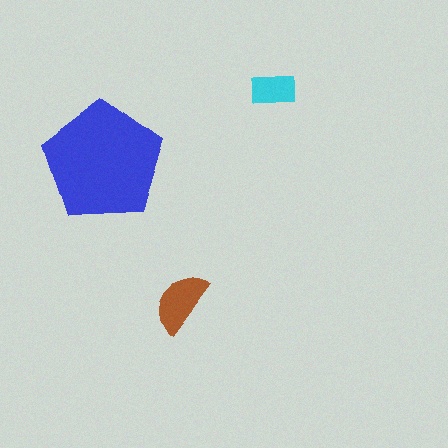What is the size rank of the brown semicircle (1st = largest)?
2nd.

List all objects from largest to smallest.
The blue pentagon, the brown semicircle, the cyan rectangle.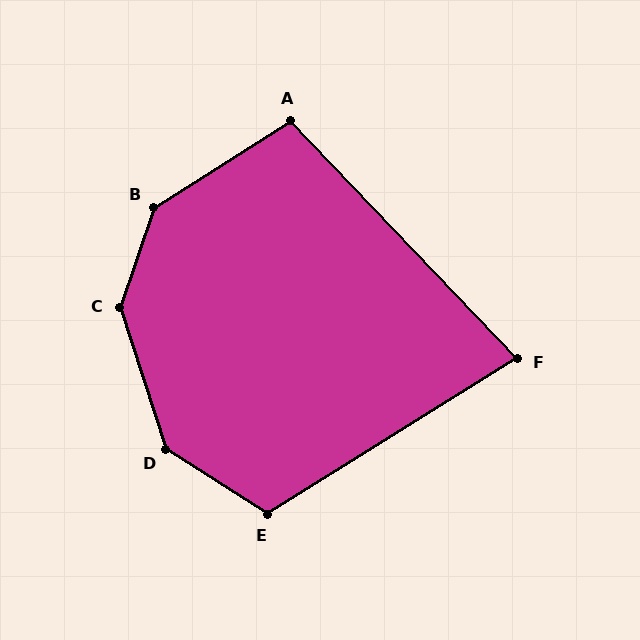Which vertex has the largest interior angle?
C, at approximately 143 degrees.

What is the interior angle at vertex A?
Approximately 101 degrees (obtuse).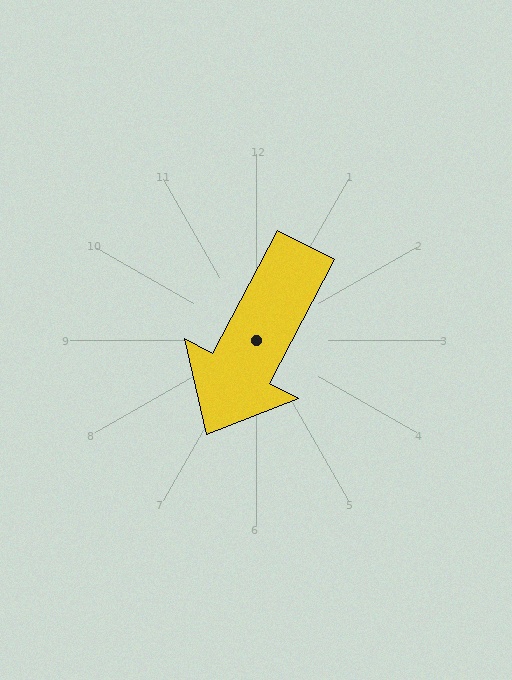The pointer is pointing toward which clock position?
Roughly 7 o'clock.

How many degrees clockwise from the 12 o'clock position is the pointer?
Approximately 208 degrees.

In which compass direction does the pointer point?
Southwest.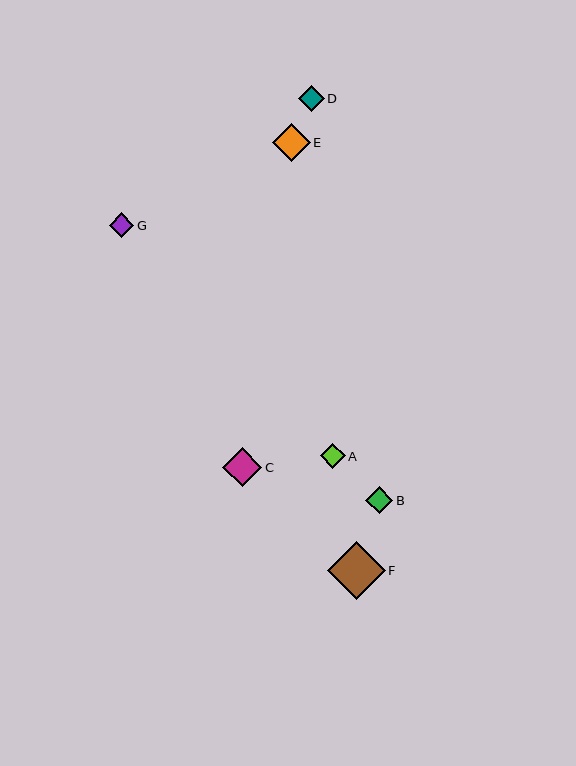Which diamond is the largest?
Diamond F is the largest with a size of approximately 58 pixels.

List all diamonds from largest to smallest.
From largest to smallest: F, C, E, B, D, A, G.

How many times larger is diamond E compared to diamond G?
Diamond E is approximately 1.5 times the size of diamond G.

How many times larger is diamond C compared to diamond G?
Diamond C is approximately 1.6 times the size of diamond G.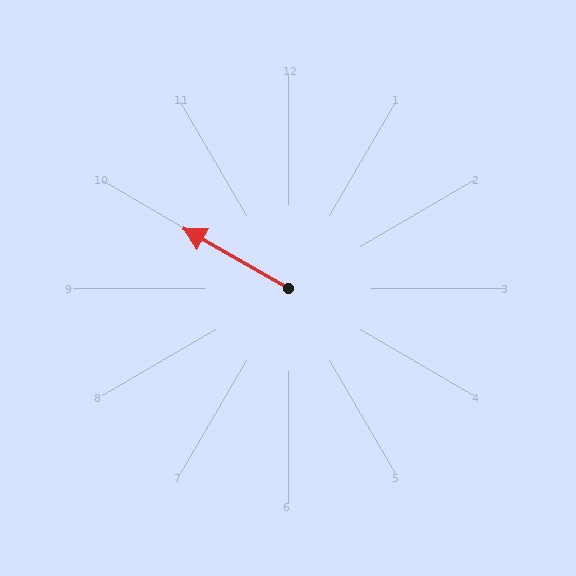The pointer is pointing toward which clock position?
Roughly 10 o'clock.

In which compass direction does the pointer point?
Northwest.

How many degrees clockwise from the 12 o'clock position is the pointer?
Approximately 300 degrees.